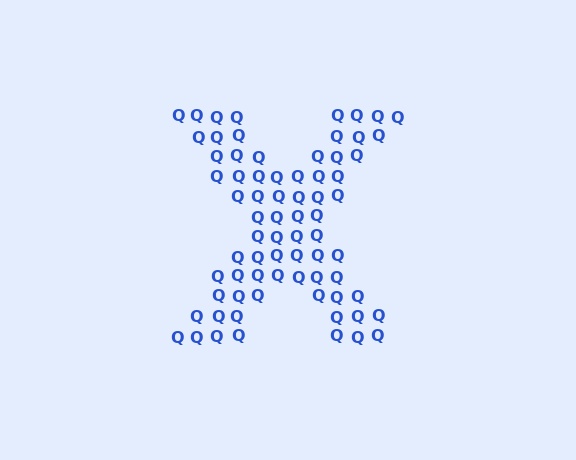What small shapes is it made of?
It is made of small letter Q's.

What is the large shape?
The large shape is the letter X.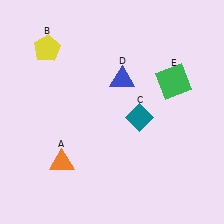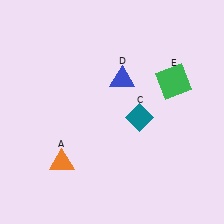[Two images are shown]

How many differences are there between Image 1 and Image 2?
There is 1 difference between the two images.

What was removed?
The yellow pentagon (B) was removed in Image 2.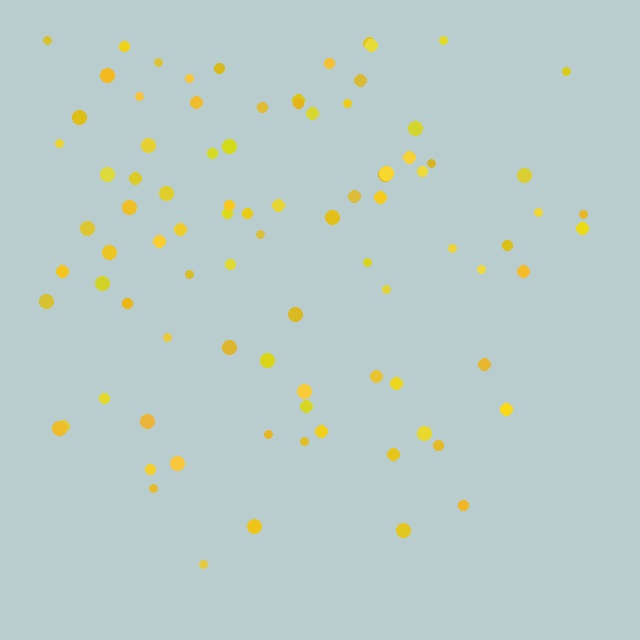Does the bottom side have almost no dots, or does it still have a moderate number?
Still a moderate number, just noticeably fewer than the top.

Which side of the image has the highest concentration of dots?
The top.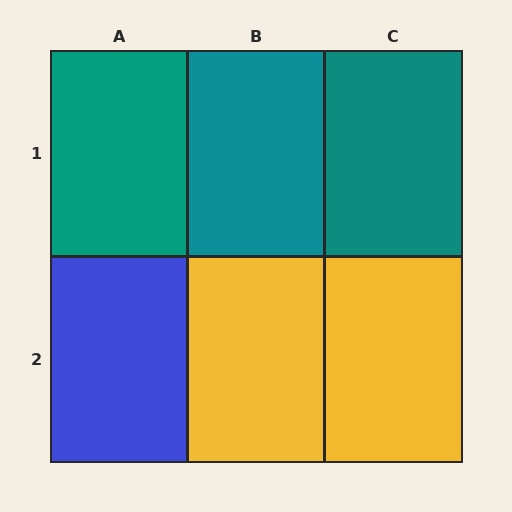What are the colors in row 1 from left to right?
Teal, teal, teal.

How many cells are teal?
3 cells are teal.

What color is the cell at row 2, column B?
Yellow.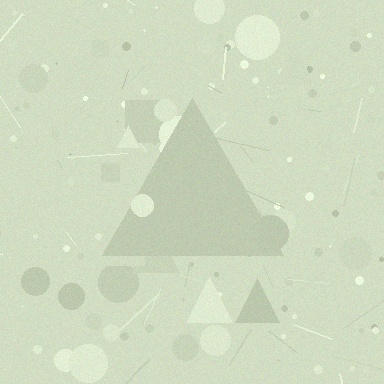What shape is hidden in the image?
A triangle is hidden in the image.